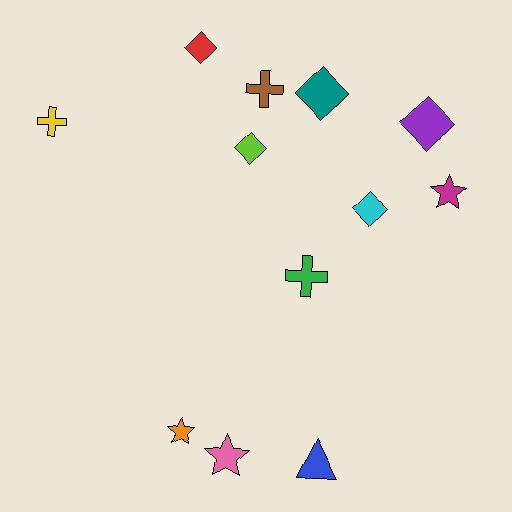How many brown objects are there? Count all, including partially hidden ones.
There is 1 brown object.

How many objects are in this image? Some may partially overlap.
There are 12 objects.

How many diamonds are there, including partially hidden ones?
There are 5 diamonds.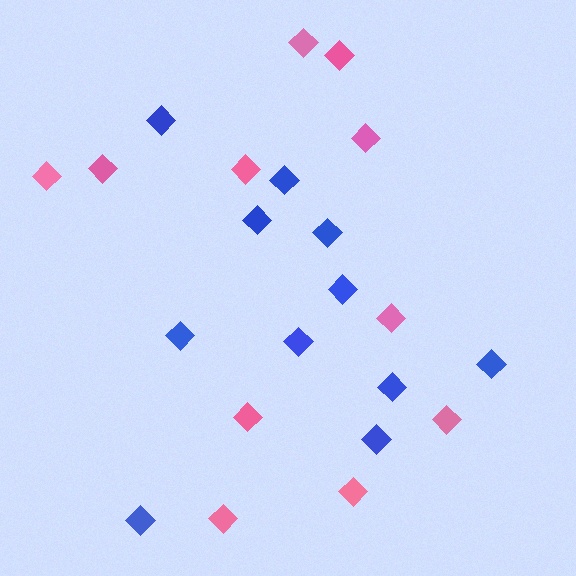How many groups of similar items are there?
There are 2 groups: one group of blue diamonds (11) and one group of pink diamonds (11).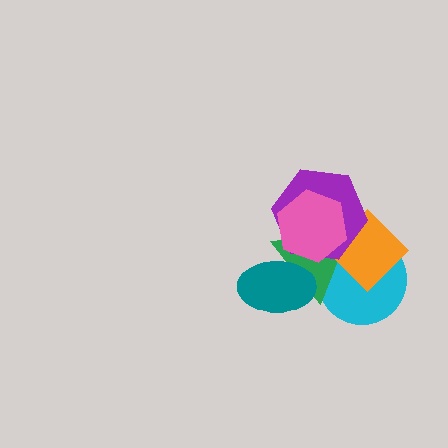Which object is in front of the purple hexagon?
The pink hexagon is in front of the purple hexagon.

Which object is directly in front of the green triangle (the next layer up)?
The orange diamond is directly in front of the green triangle.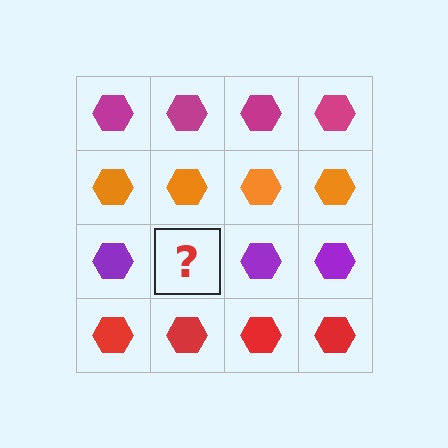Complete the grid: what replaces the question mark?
The question mark should be replaced with a purple hexagon.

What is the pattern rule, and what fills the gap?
The rule is that each row has a consistent color. The gap should be filled with a purple hexagon.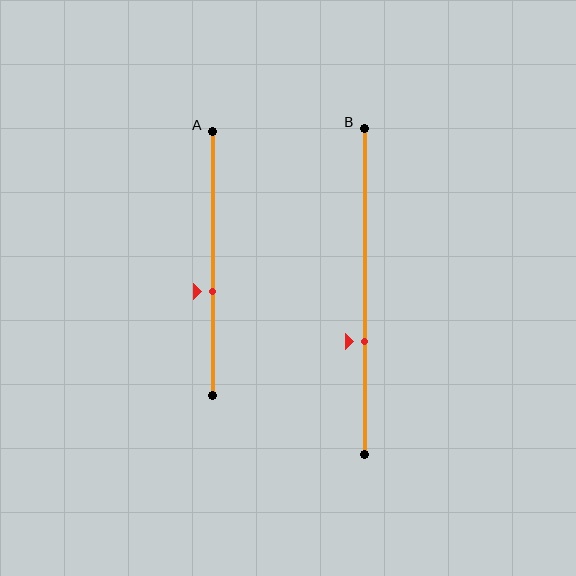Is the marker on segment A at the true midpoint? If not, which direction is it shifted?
No, the marker on segment A is shifted downward by about 10% of the segment length.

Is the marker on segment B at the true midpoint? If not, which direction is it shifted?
No, the marker on segment B is shifted downward by about 15% of the segment length.